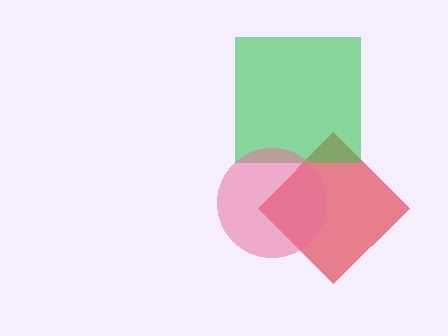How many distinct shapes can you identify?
There are 3 distinct shapes: a red diamond, a green square, a pink circle.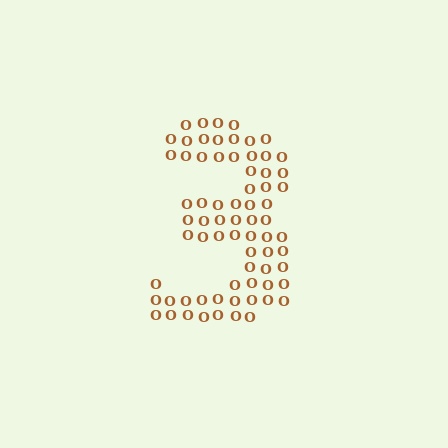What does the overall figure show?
The overall figure shows the digit 3.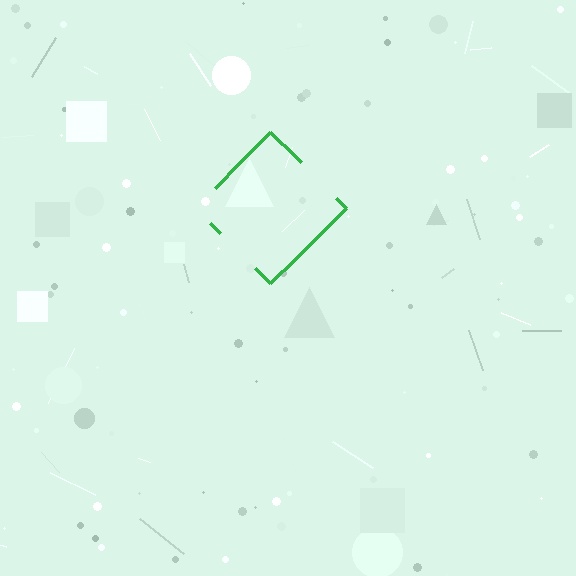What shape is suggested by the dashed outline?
The dashed outline suggests a diamond.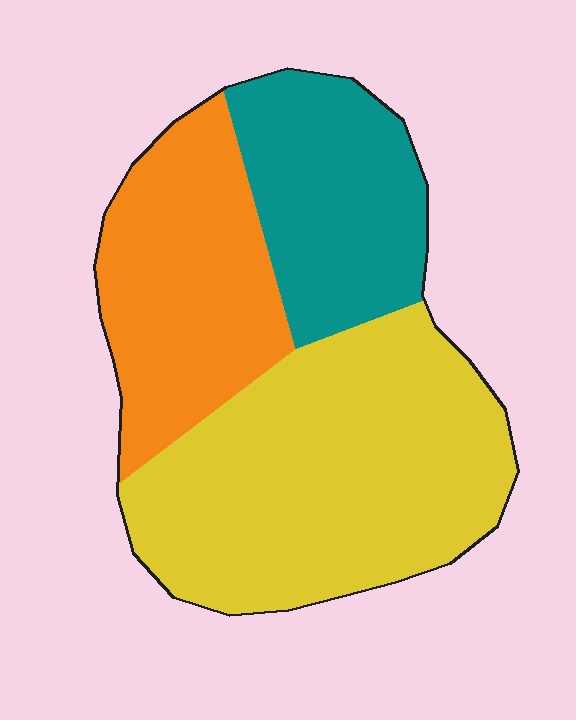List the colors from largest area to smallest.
From largest to smallest: yellow, orange, teal.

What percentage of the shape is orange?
Orange covers around 30% of the shape.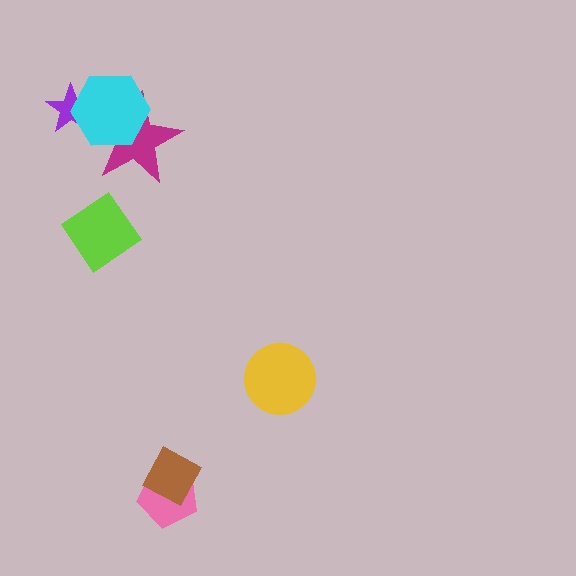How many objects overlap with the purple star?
1 object overlaps with the purple star.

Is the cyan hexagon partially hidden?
No, no other shape covers it.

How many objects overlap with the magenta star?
1 object overlaps with the magenta star.